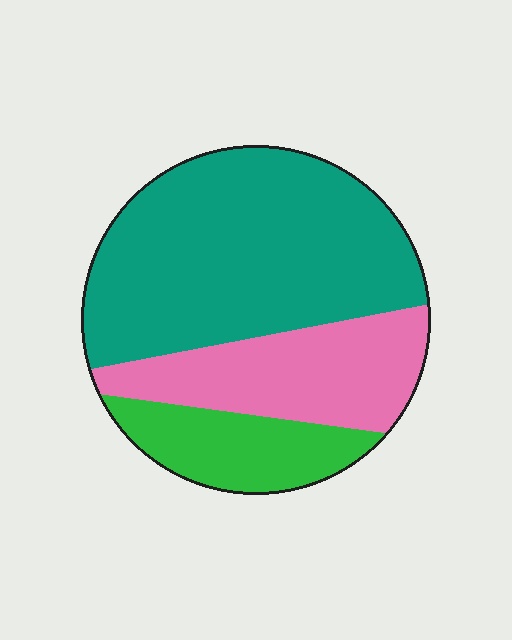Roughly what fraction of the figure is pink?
Pink takes up between a sixth and a third of the figure.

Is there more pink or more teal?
Teal.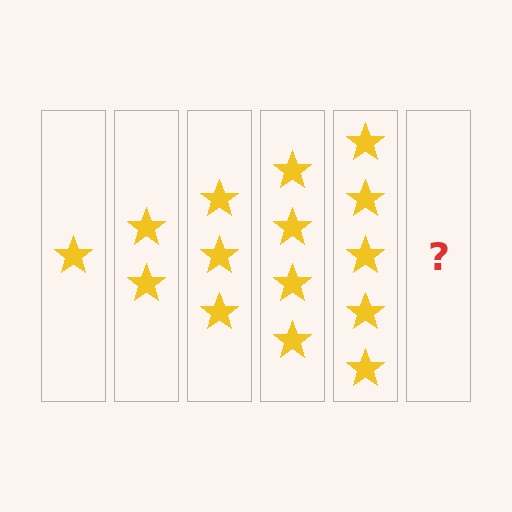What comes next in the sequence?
The next element should be 6 stars.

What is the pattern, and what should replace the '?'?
The pattern is that each step adds one more star. The '?' should be 6 stars.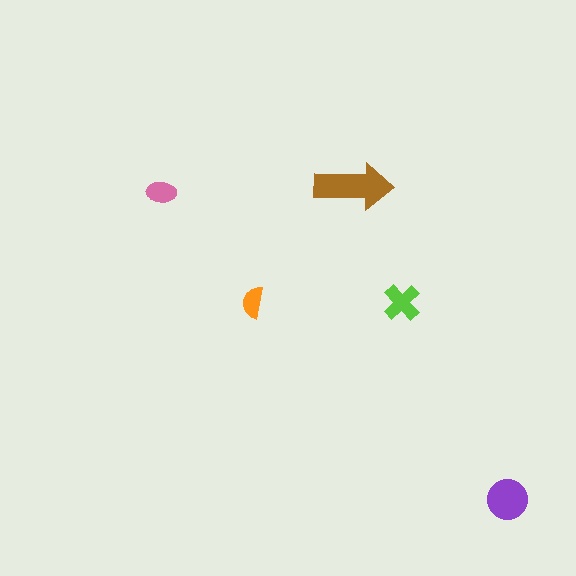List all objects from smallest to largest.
The orange semicircle, the pink ellipse, the lime cross, the purple circle, the brown arrow.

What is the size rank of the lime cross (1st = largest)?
3rd.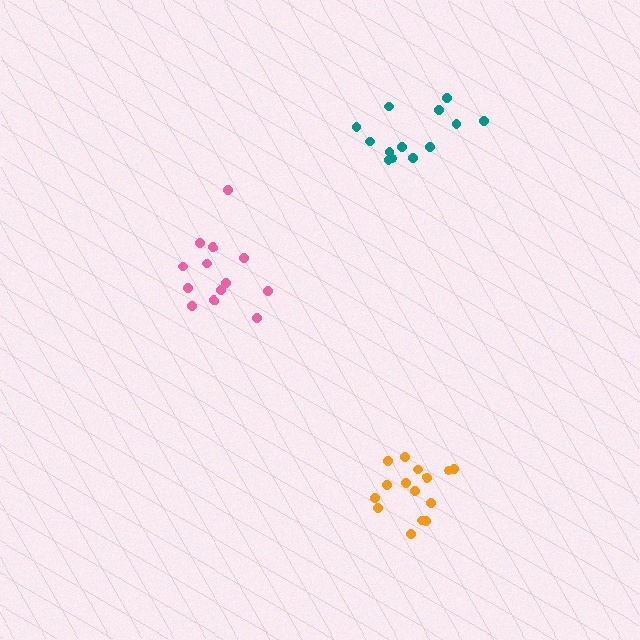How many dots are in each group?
Group 1: 13 dots, Group 2: 13 dots, Group 3: 15 dots (41 total).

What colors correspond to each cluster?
The clusters are colored: teal, pink, orange.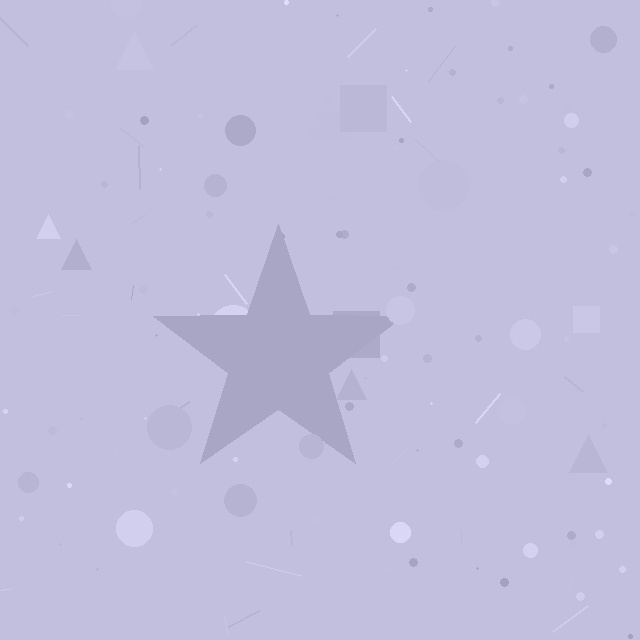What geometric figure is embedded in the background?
A star is embedded in the background.